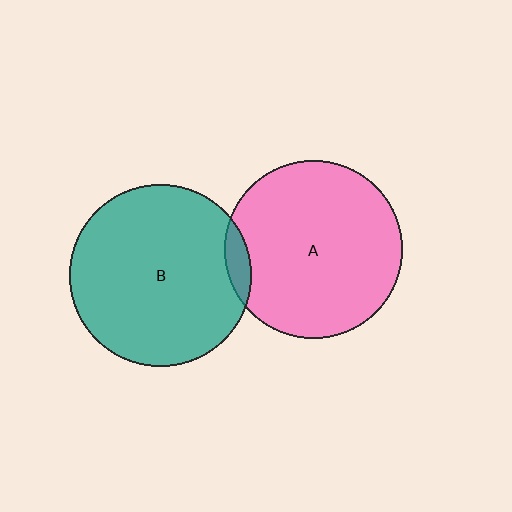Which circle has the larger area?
Circle B (teal).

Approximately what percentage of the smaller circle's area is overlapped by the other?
Approximately 5%.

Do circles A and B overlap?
Yes.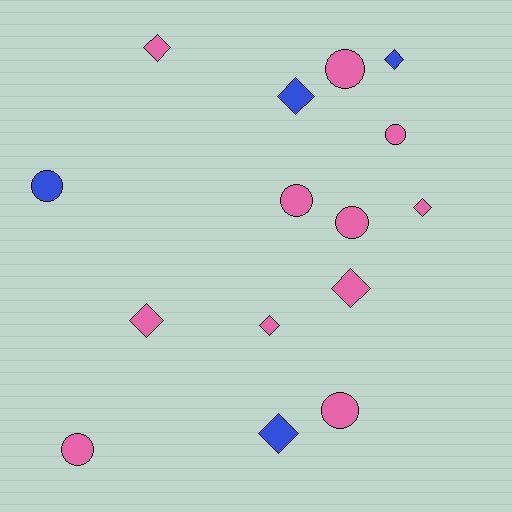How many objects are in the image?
There are 15 objects.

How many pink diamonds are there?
There are 5 pink diamonds.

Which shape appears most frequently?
Diamond, with 8 objects.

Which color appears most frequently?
Pink, with 11 objects.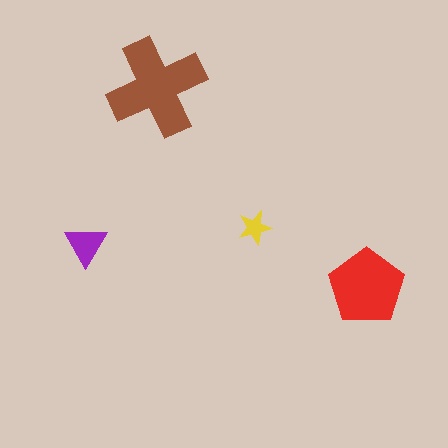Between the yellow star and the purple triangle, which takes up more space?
The purple triangle.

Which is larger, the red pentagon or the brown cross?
The brown cross.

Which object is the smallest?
The yellow star.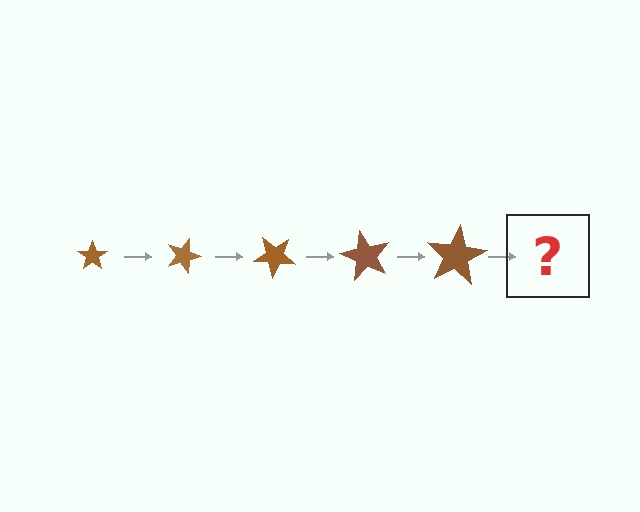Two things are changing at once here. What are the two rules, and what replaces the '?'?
The two rules are that the star grows larger each step and it rotates 20 degrees each step. The '?' should be a star, larger than the previous one and rotated 100 degrees from the start.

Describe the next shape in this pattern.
It should be a star, larger than the previous one and rotated 100 degrees from the start.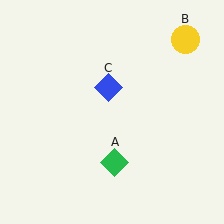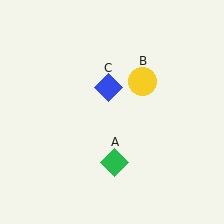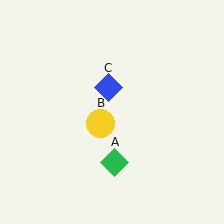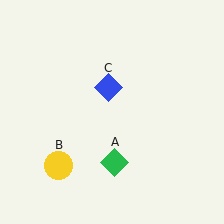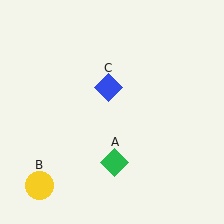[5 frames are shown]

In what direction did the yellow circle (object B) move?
The yellow circle (object B) moved down and to the left.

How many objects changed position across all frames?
1 object changed position: yellow circle (object B).